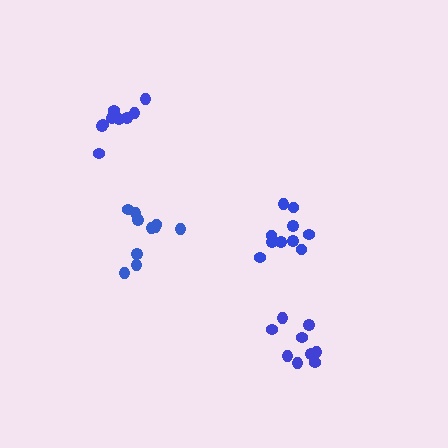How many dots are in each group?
Group 1: 10 dots, Group 2: 9 dots, Group 3: 10 dots, Group 4: 10 dots (39 total).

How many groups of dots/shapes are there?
There are 4 groups.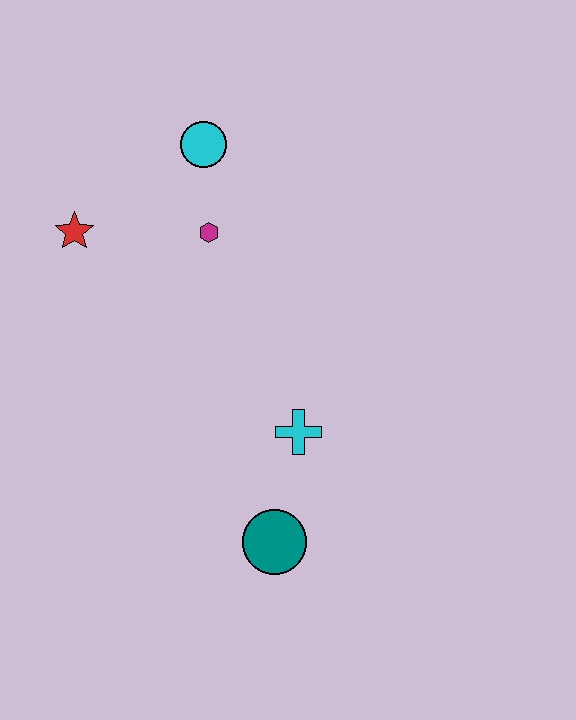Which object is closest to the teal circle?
The cyan cross is closest to the teal circle.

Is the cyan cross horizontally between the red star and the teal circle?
No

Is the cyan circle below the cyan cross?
No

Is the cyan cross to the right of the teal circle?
Yes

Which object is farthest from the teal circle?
The cyan circle is farthest from the teal circle.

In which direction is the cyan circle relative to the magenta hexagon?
The cyan circle is above the magenta hexagon.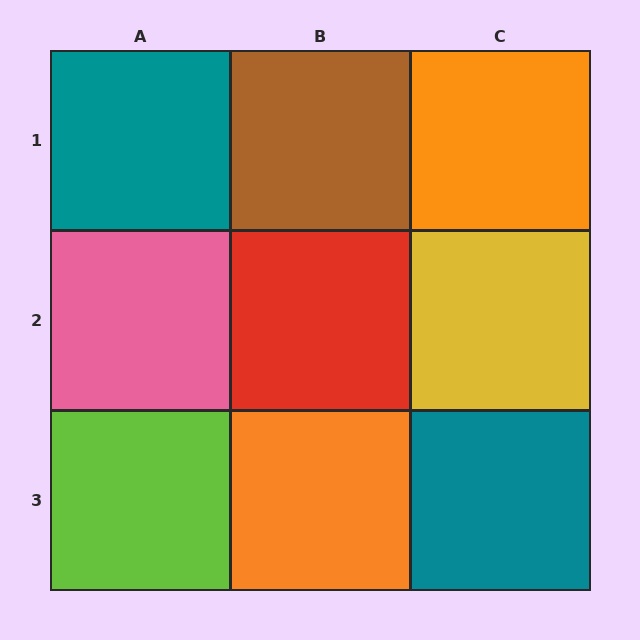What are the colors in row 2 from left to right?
Pink, red, yellow.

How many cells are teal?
2 cells are teal.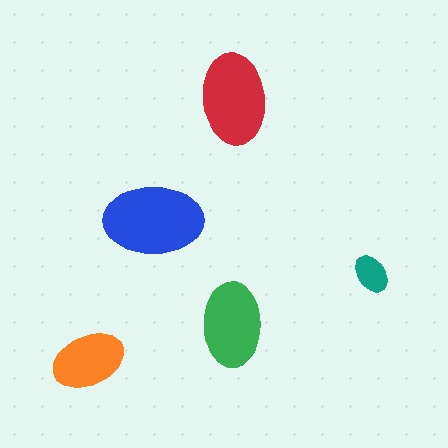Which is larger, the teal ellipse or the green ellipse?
The green one.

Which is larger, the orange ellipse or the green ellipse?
The green one.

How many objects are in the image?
There are 5 objects in the image.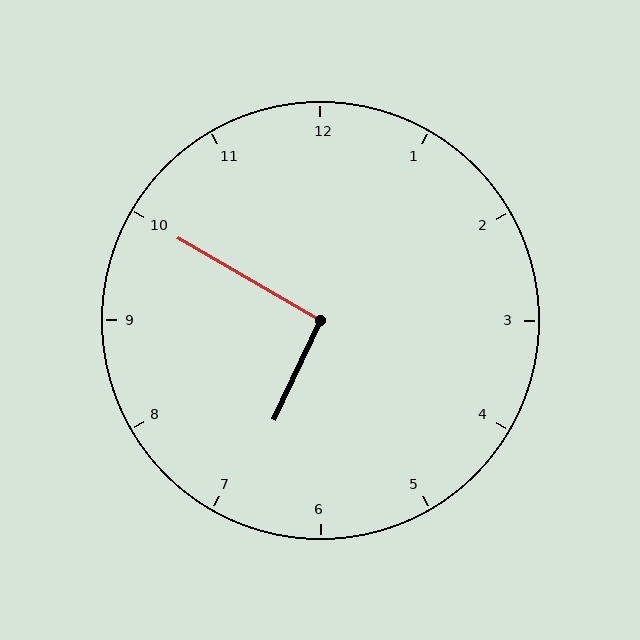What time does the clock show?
6:50.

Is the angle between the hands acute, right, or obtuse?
It is right.